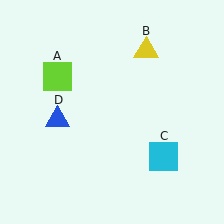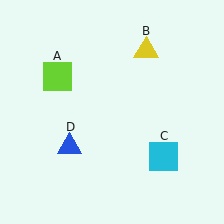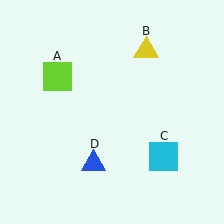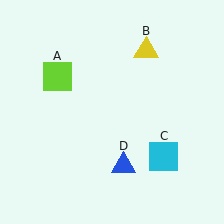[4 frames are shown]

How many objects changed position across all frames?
1 object changed position: blue triangle (object D).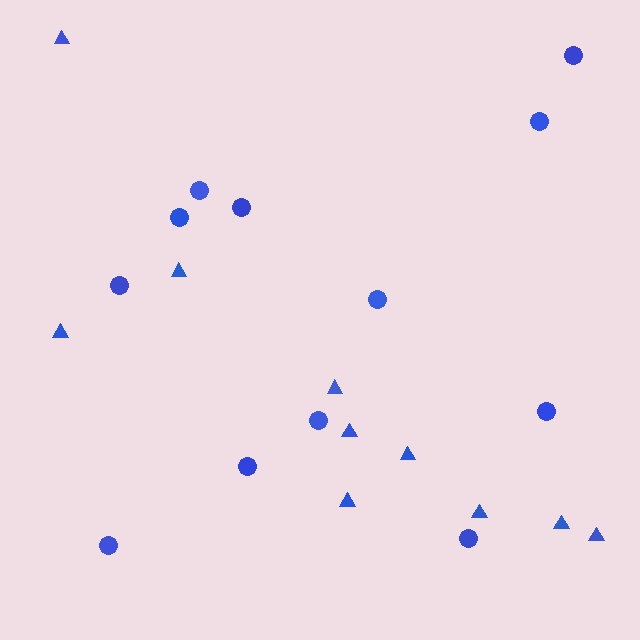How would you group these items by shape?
There are 2 groups: one group of triangles (10) and one group of circles (12).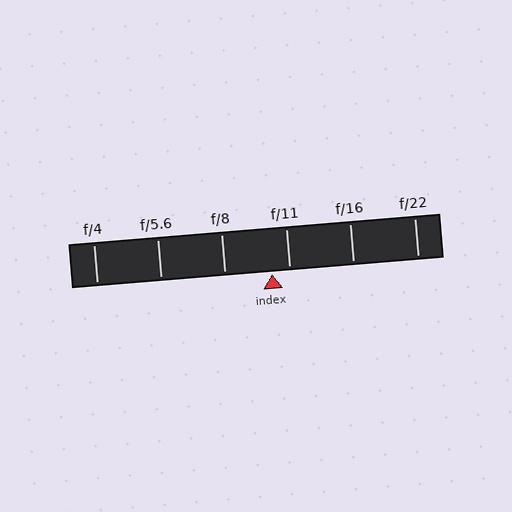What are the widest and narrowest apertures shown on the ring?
The widest aperture shown is f/4 and the narrowest is f/22.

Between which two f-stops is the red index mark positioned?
The index mark is between f/8 and f/11.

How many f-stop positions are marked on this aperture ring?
There are 6 f-stop positions marked.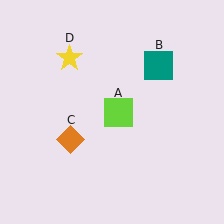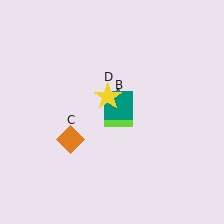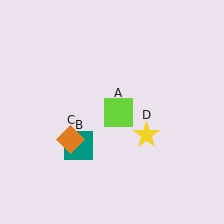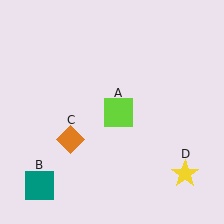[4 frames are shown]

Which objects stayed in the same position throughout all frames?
Lime square (object A) and orange diamond (object C) remained stationary.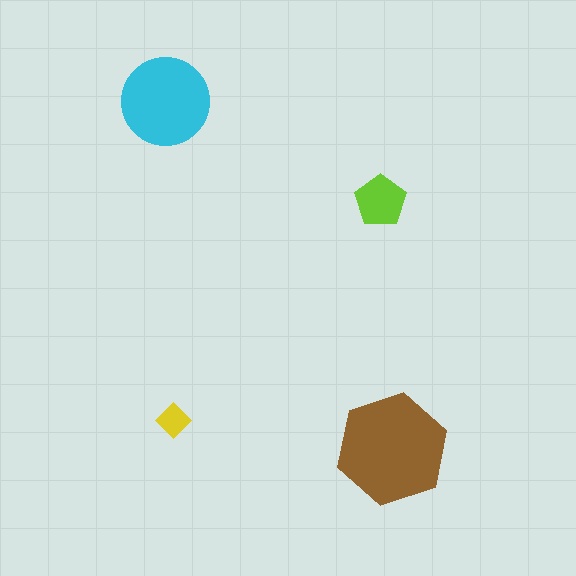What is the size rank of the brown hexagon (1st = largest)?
1st.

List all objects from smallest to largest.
The yellow diamond, the lime pentagon, the cyan circle, the brown hexagon.